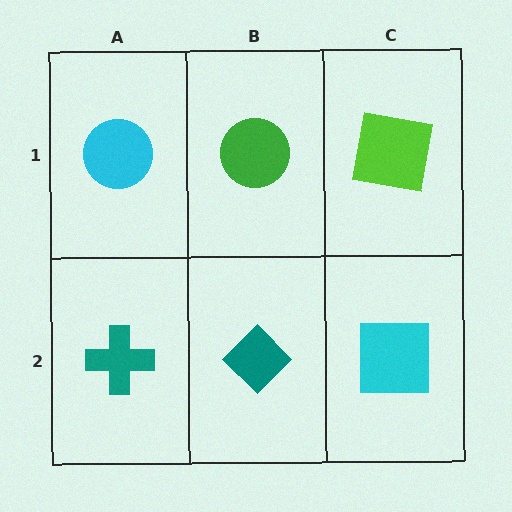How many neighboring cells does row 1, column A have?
2.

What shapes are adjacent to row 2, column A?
A cyan circle (row 1, column A), a teal diamond (row 2, column B).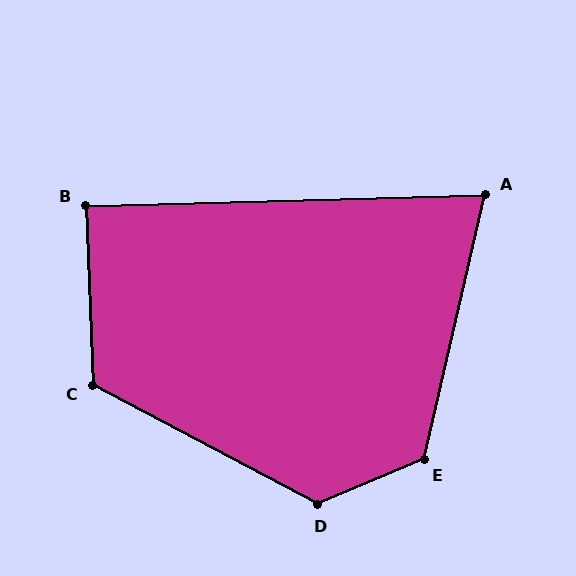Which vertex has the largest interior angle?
D, at approximately 129 degrees.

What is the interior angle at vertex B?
Approximately 90 degrees (approximately right).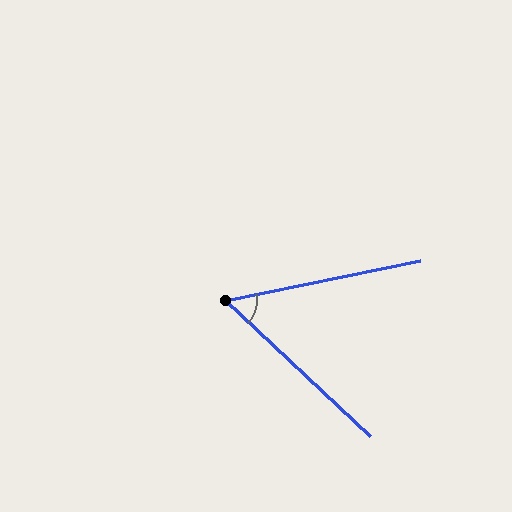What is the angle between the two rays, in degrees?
Approximately 55 degrees.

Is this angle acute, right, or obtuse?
It is acute.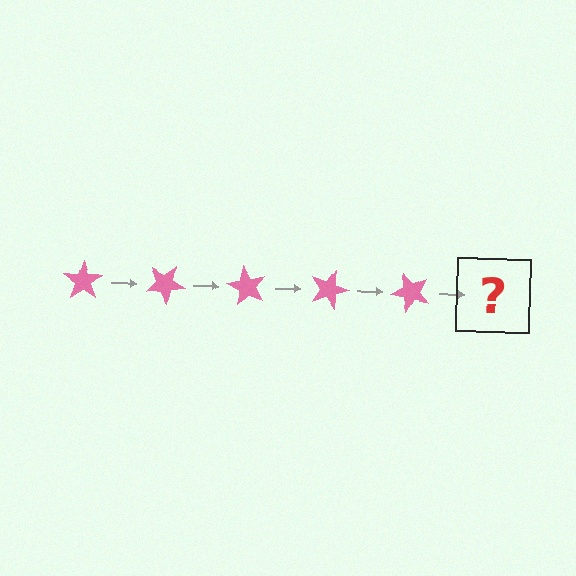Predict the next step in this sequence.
The next step is a pink star rotated 150 degrees.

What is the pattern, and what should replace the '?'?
The pattern is that the star rotates 30 degrees each step. The '?' should be a pink star rotated 150 degrees.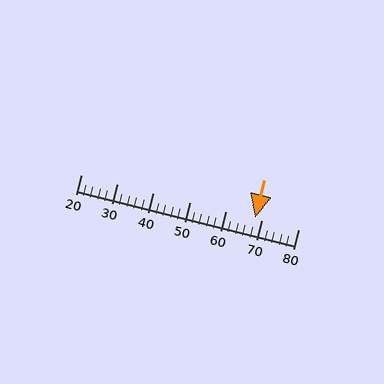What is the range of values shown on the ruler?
The ruler shows values from 20 to 80.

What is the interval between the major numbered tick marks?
The major tick marks are spaced 10 units apart.